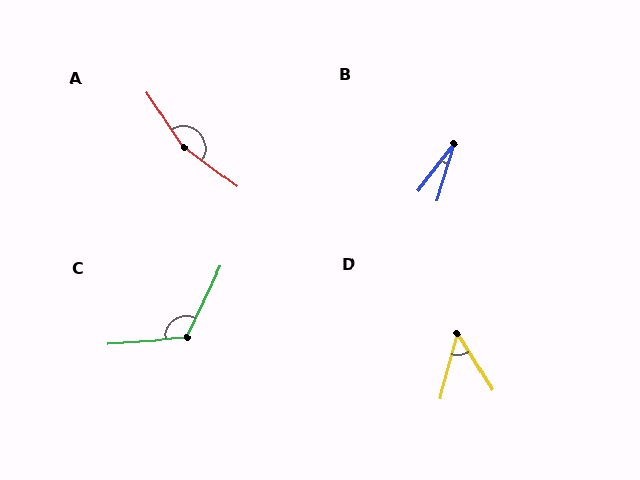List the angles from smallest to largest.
B (21°), D (47°), C (119°), A (160°).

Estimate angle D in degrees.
Approximately 47 degrees.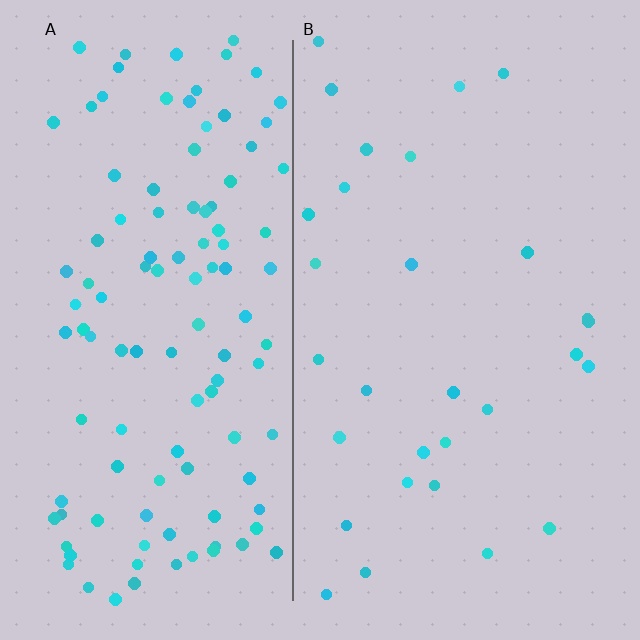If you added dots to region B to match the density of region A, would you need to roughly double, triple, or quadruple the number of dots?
Approximately quadruple.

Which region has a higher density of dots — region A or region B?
A (the left).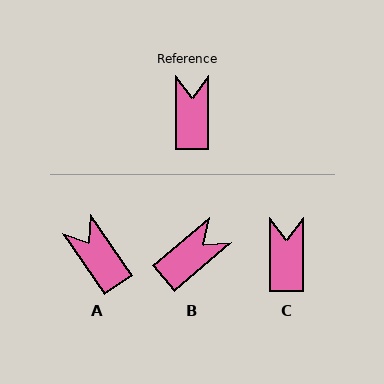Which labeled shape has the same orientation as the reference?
C.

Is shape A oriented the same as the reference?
No, it is off by about 34 degrees.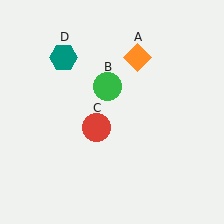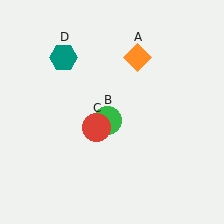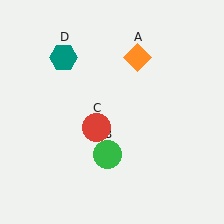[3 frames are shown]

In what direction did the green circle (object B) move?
The green circle (object B) moved down.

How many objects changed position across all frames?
1 object changed position: green circle (object B).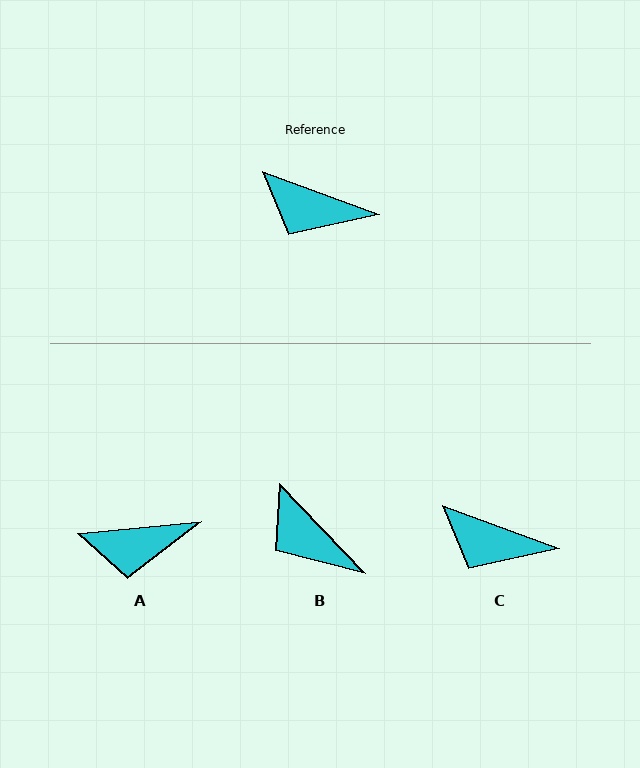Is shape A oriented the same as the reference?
No, it is off by about 26 degrees.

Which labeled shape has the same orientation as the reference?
C.